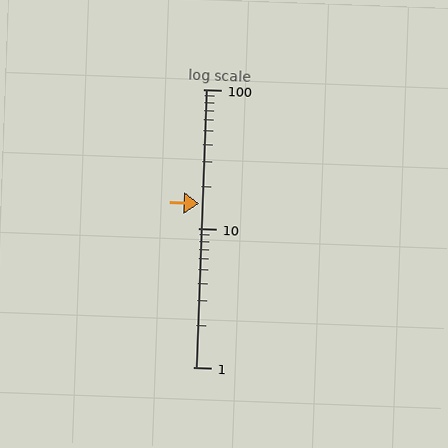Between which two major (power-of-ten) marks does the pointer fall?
The pointer is between 10 and 100.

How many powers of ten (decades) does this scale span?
The scale spans 2 decades, from 1 to 100.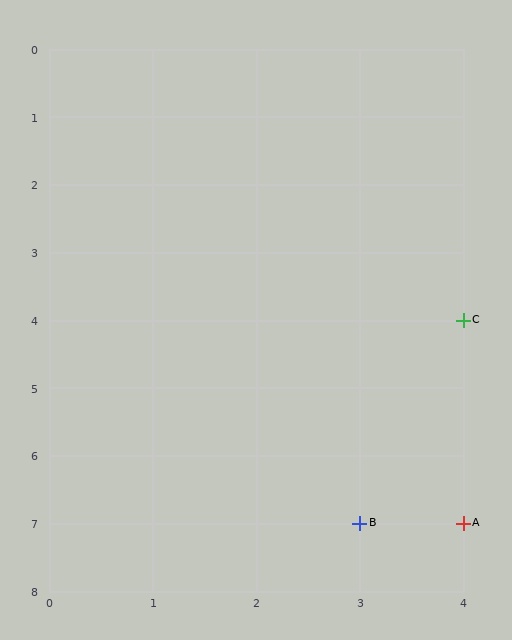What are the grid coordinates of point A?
Point A is at grid coordinates (4, 7).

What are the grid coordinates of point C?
Point C is at grid coordinates (4, 4).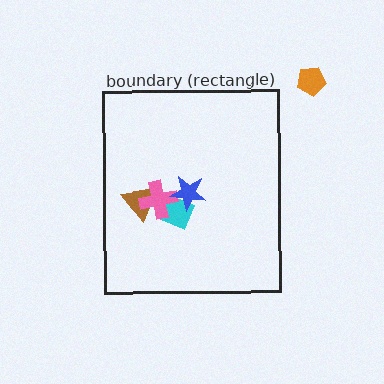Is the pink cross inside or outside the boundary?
Inside.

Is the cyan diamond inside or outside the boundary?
Inside.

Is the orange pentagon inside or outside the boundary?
Outside.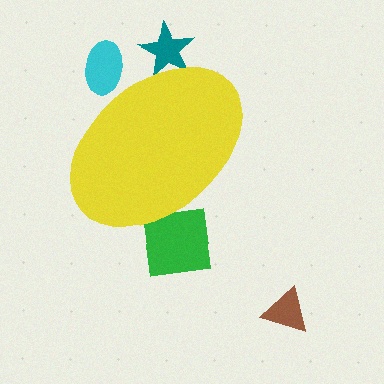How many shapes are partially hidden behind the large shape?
3 shapes are partially hidden.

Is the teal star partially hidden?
Yes, the teal star is partially hidden behind the yellow ellipse.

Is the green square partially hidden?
Yes, the green square is partially hidden behind the yellow ellipse.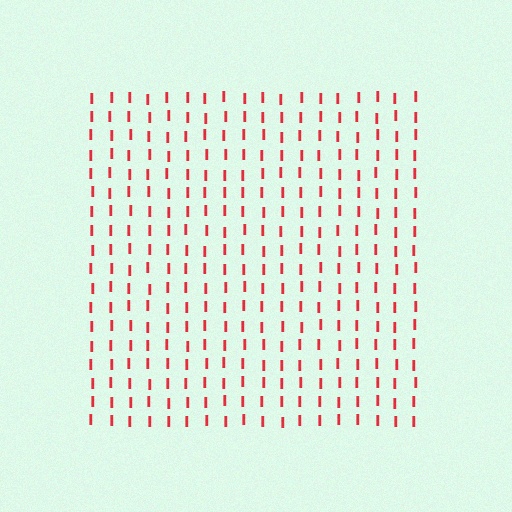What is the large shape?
The large shape is a square.